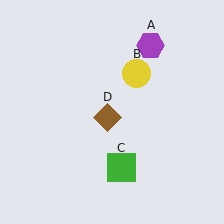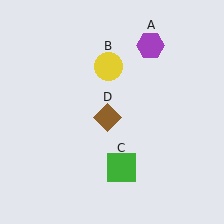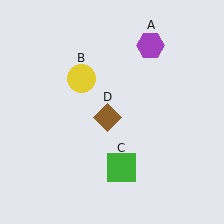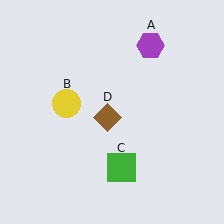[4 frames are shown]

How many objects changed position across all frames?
1 object changed position: yellow circle (object B).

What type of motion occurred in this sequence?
The yellow circle (object B) rotated counterclockwise around the center of the scene.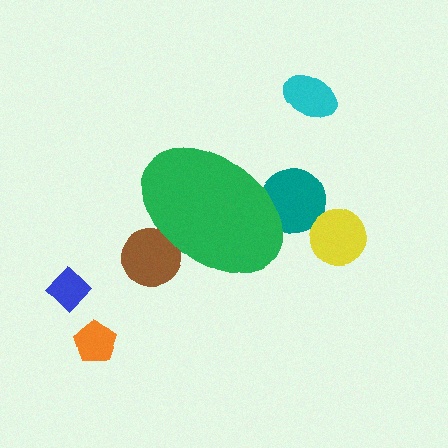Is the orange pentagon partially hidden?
No, the orange pentagon is fully visible.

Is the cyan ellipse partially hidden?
No, the cyan ellipse is fully visible.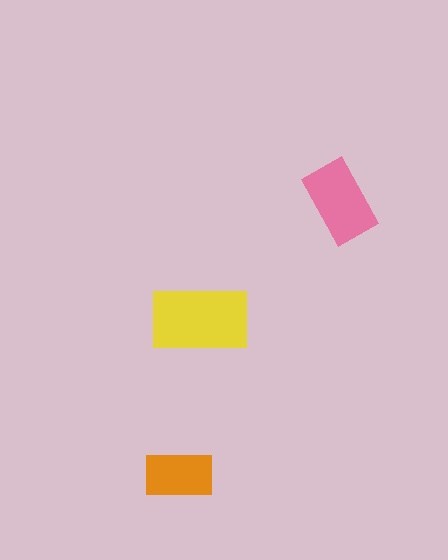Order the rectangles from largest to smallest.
the yellow one, the pink one, the orange one.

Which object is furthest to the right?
The pink rectangle is rightmost.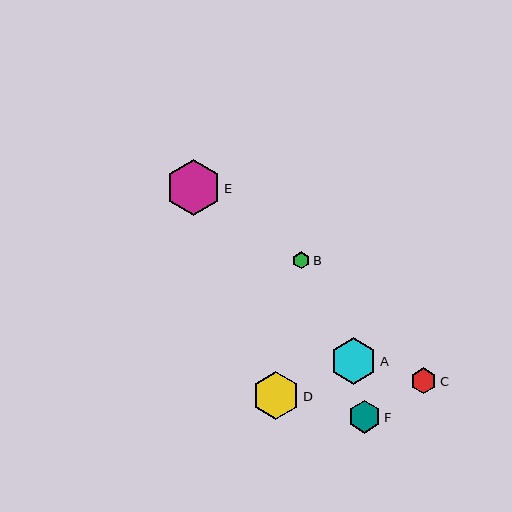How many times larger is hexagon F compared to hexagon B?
Hexagon F is approximately 1.9 times the size of hexagon B.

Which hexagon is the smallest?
Hexagon B is the smallest with a size of approximately 17 pixels.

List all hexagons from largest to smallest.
From largest to smallest: E, D, A, F, C, B.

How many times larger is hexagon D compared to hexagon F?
Hexagon D is approximately 1.5 times the size of hexagon F.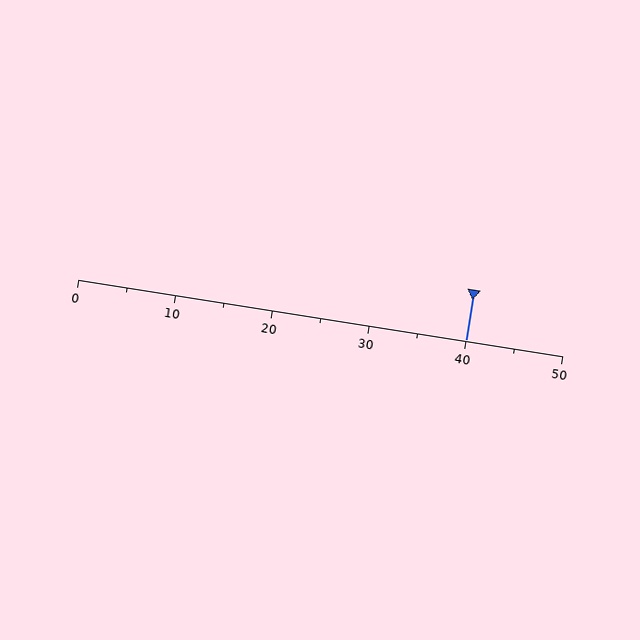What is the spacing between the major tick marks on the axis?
The major ticks are spaced 10 apart.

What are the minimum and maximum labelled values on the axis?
The axis runs from 0 to 50.